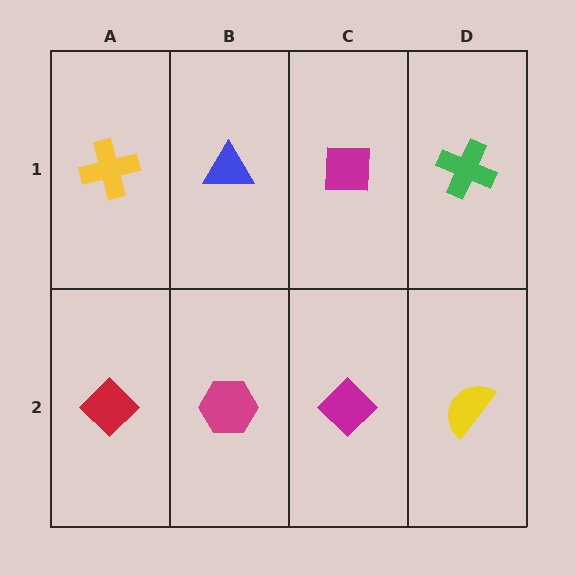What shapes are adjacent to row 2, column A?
A yellow cross (row 1, column A), a magenta hexagon (row 2, column B).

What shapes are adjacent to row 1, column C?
A magenta diamond (row 2, column C), a blue triangle (row 1, column B), a green cross (row 1, column D).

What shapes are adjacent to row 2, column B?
A blue triangle (row 1, column B), a red diamond (row 2, column A), a magenta diamond (row 2, column C).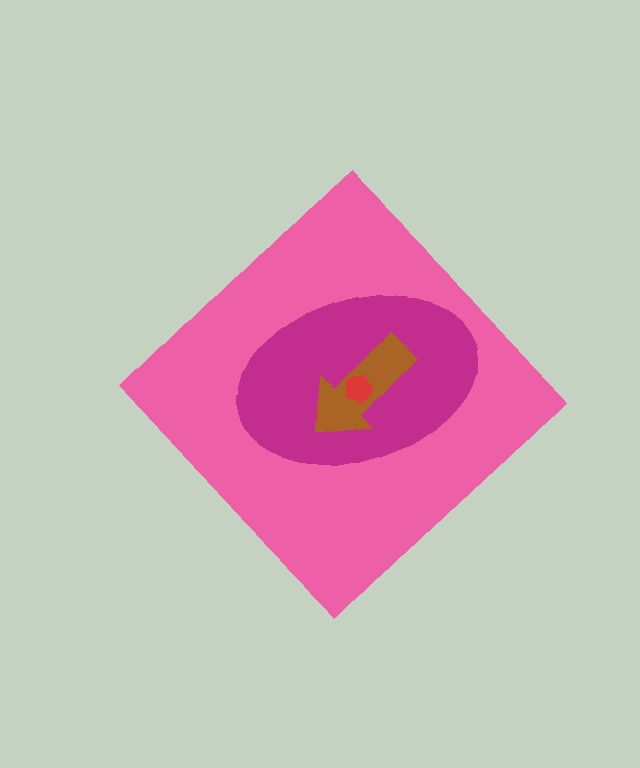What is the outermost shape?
The pink diamond.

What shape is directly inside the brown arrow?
The red pentagon.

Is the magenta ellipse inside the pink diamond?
Yes.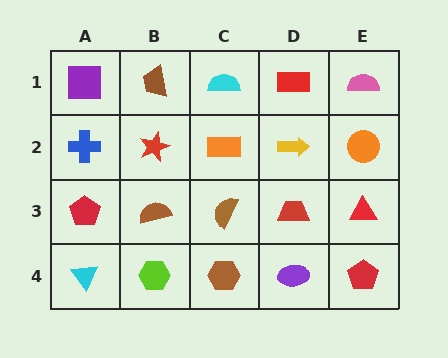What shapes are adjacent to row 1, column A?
A blue cross (row 2, column A), a brown trapezoid (row 1, column B).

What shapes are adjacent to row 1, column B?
A red star (row 2, column B), a purple square (row 1, column A), a cyan semicircle (row 1, column C).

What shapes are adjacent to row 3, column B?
A red star (row 2, column B), a lime hexagon (row 4, column B), a red pentagon (row 3, column A), a brown semicircle (row 3, column C).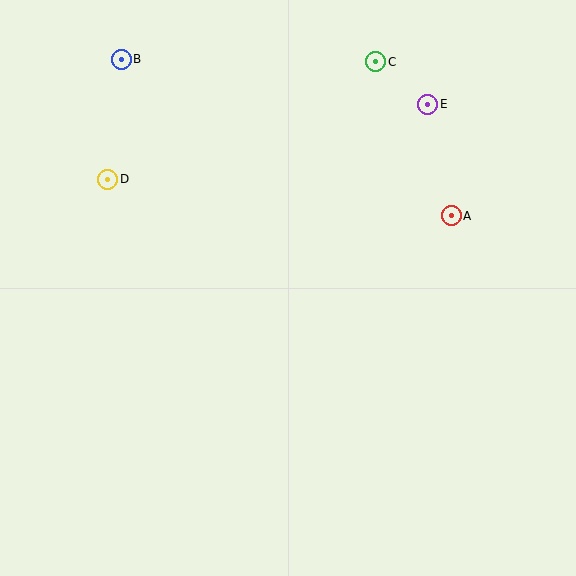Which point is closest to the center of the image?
Point A at (451, 216) is closest to the center.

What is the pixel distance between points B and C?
The distance between B and C is 255 pixels.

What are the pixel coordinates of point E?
Point E is at (428, 104).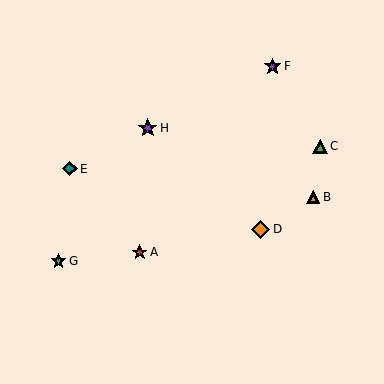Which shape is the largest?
The purple star (labeled H) is the largest.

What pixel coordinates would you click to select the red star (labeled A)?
Click at (140, 252) to select the red star A.